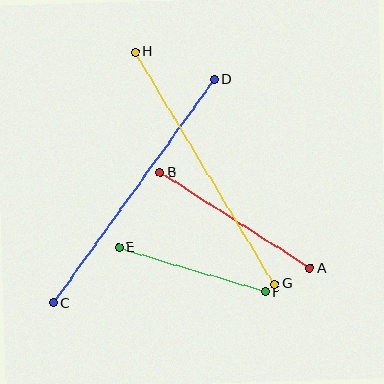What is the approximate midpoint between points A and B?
The midpoint is at approximately (235, 220) pixels.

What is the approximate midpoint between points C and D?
The midpoint is at approximately (134, 191) pixels.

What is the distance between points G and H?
The distance is approximately 271 pixels.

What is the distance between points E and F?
The distance is approximately 153 pixels.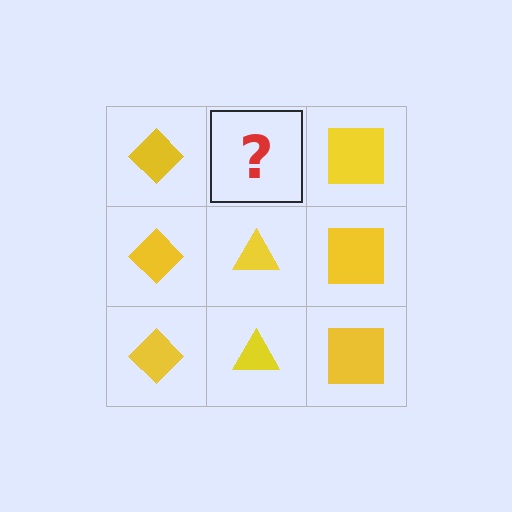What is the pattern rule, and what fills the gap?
The rule is that each column has a consistent shape. The gap should be filled with a yellow triangle.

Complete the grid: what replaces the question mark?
The question mark should be replaced with a yellow triangle.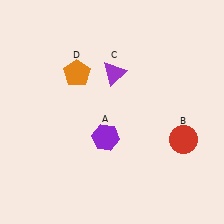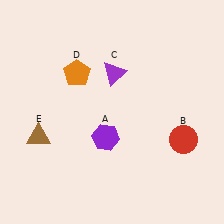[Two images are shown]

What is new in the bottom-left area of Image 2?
A brown triangle (E) was added in the bottom-left area of Image 2.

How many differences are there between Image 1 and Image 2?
There is 1 difference between the two images.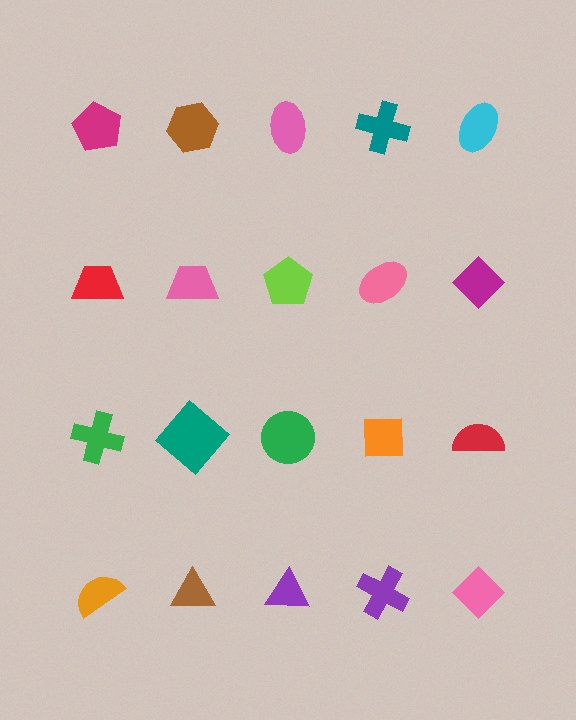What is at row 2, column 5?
A magenta diamond.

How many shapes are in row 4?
5 shapes.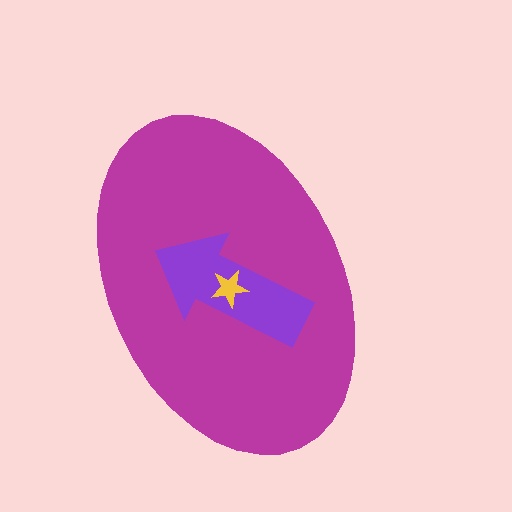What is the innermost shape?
The yellow star.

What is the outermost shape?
The magenta ellipse.